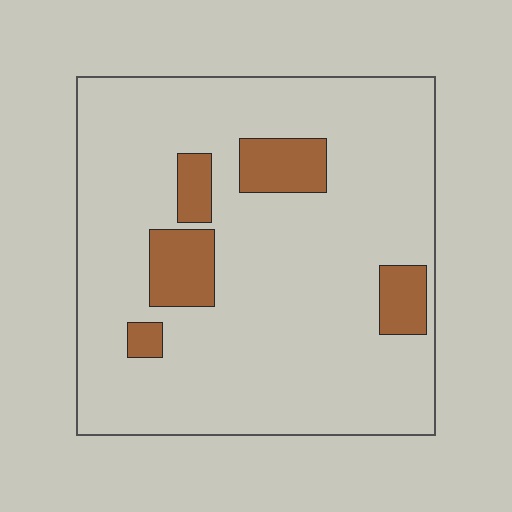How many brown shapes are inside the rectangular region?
5.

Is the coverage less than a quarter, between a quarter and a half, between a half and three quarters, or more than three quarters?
Less than a quarter.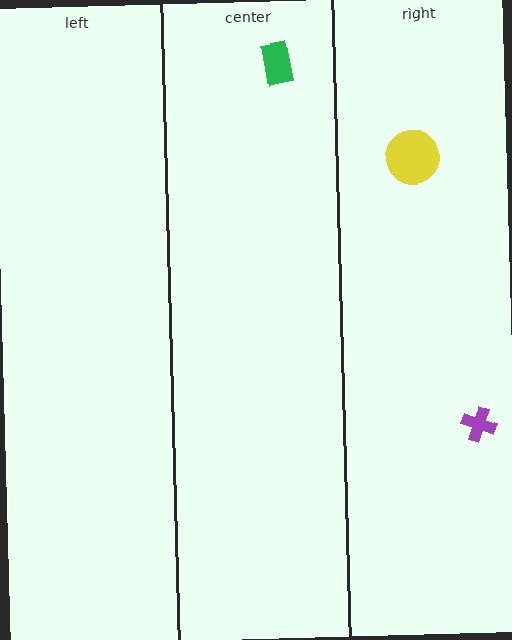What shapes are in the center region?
The green rectangle.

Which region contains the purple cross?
The right region.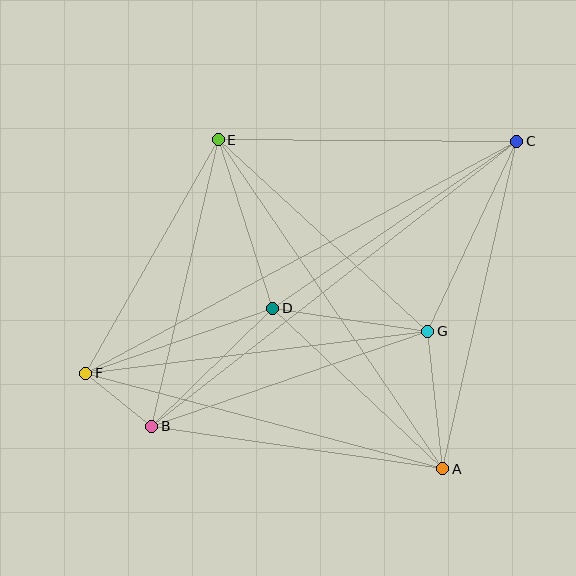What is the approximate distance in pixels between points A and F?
The distance between A and F is approximately 369 pixels.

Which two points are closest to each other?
Points B and F are closest to each other.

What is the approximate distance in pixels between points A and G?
The distance between A and G is approximately 138 pixels.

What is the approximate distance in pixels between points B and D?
The distance between B and D is approximately 169 pixels.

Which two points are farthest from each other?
Points C and F are farthest from each other.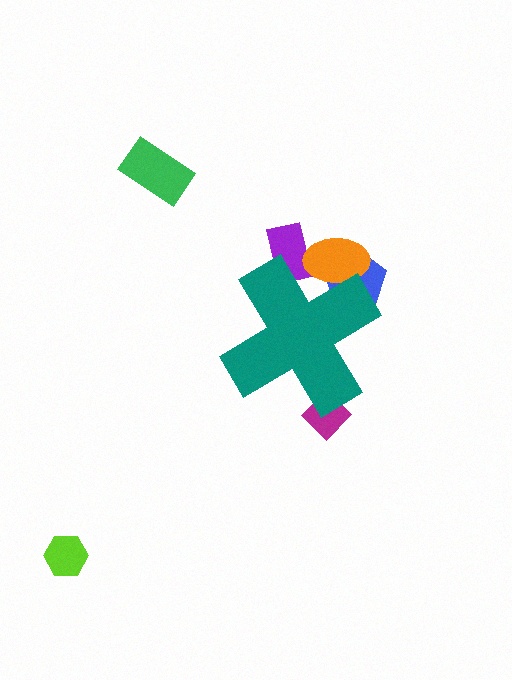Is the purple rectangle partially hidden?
Yes, the purple rectangle is partially hidden behind the teal cross.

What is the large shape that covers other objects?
A teal cross.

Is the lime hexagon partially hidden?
No, the lime hexagon is fully visible.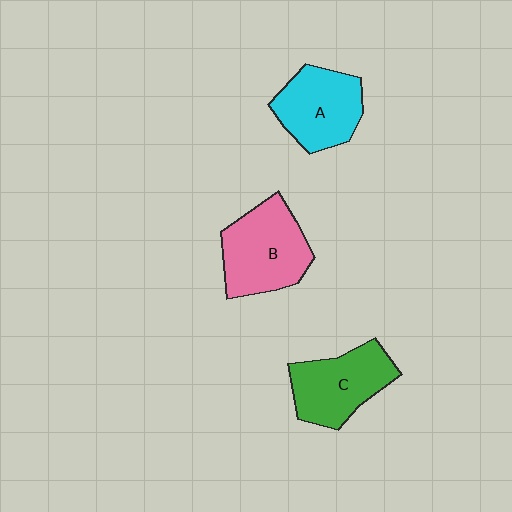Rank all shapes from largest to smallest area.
From largest to smallest: B (pink), C (green), A (cyan).